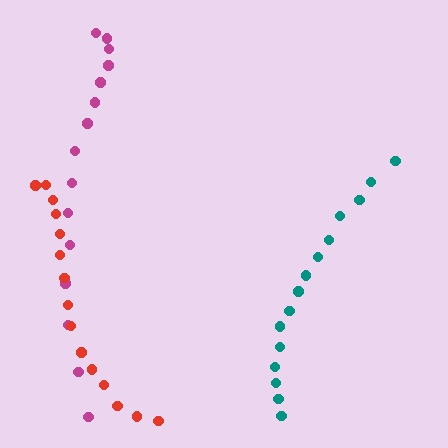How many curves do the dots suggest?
There are 3 distinct paths.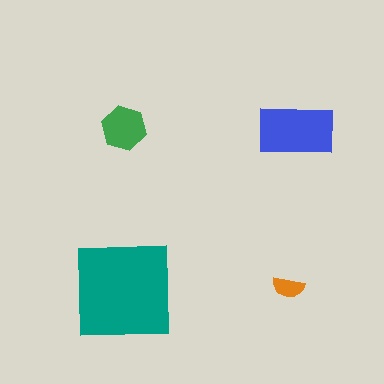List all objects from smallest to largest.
The orange semicircle, the green hexagon, the blue rectangle, the teal square.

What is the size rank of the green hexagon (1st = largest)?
3rd.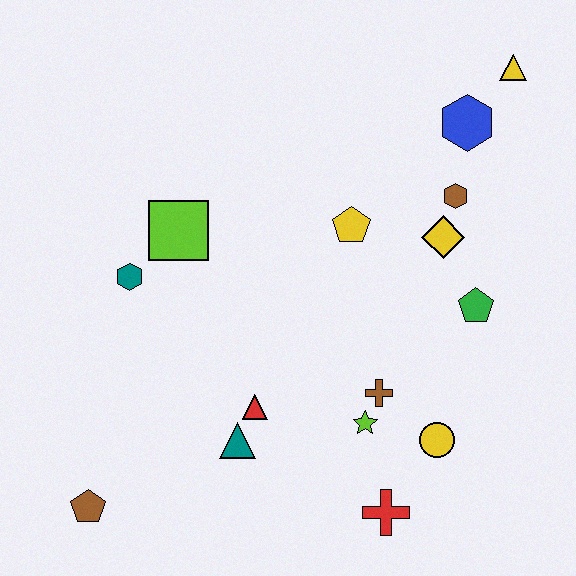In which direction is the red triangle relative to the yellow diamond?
The red triangle is to the left of the yellow diamond.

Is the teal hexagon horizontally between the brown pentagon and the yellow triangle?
Yes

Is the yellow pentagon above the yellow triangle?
No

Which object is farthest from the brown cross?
The yellow triangle is farthest from the brown cross.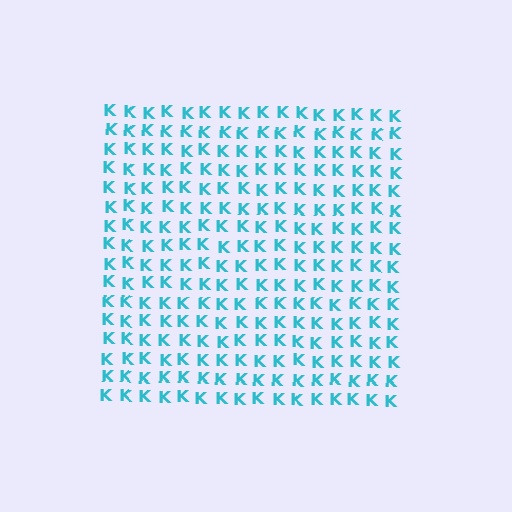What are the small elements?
The small elements are letter K's.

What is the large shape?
The large shape is a square.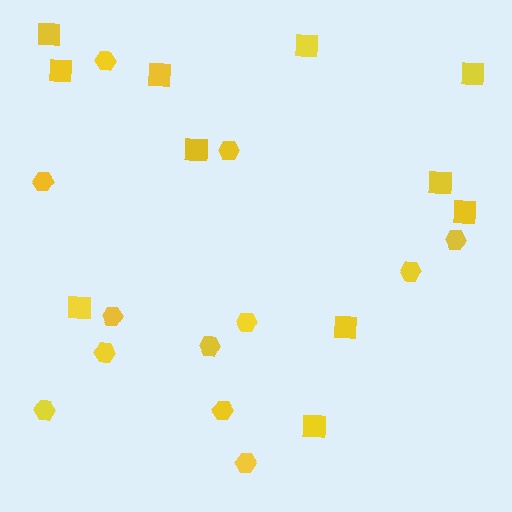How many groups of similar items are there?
There are 2 groups: one group of squares (11) and one group of hexagons (12).